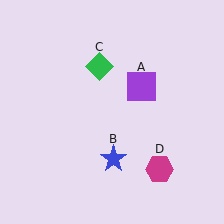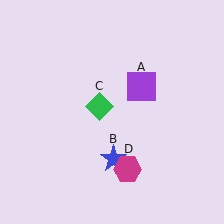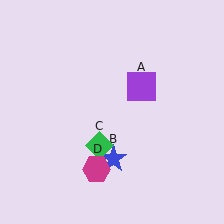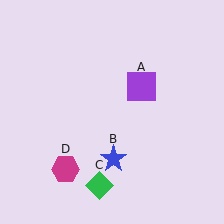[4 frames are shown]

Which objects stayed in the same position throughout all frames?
Purple square (object A) and blue star (object B) remained stationary.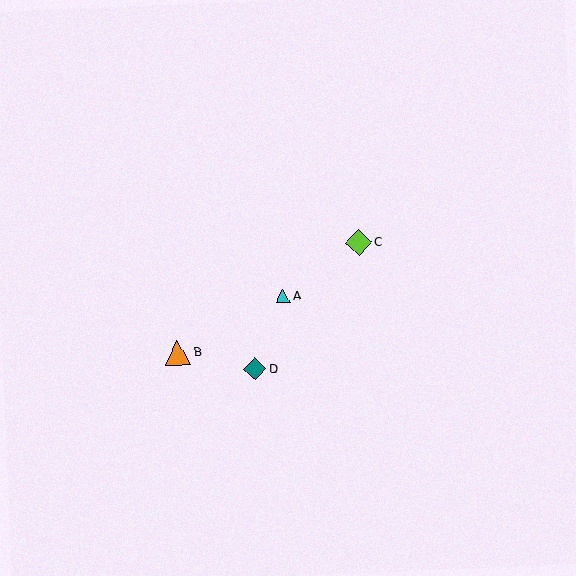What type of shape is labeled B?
Shape B is an orange triangle.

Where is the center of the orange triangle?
The center of the orange triangle is at (177, 352).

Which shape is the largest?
The lime diamond (labeled C) is the largest.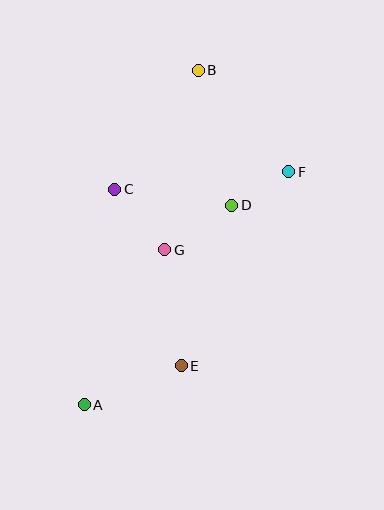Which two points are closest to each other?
Points D and F are closest to each other.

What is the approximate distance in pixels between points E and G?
The distance between E and G is approximately 117 pixels.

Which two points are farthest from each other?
Points A and B are farthest from each other.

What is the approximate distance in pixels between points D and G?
The distance between D and G is approximately 81 pixels.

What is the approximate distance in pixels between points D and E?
The distance between D and E is approximately 168 pixels.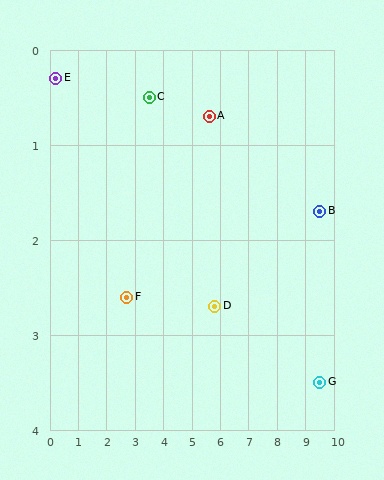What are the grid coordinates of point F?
Point F is at approximately (2.7, 2.6).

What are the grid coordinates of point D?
Point D is at approximately (5.8, 2.7).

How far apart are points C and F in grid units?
Points C and F are about 2.2 grid units apart.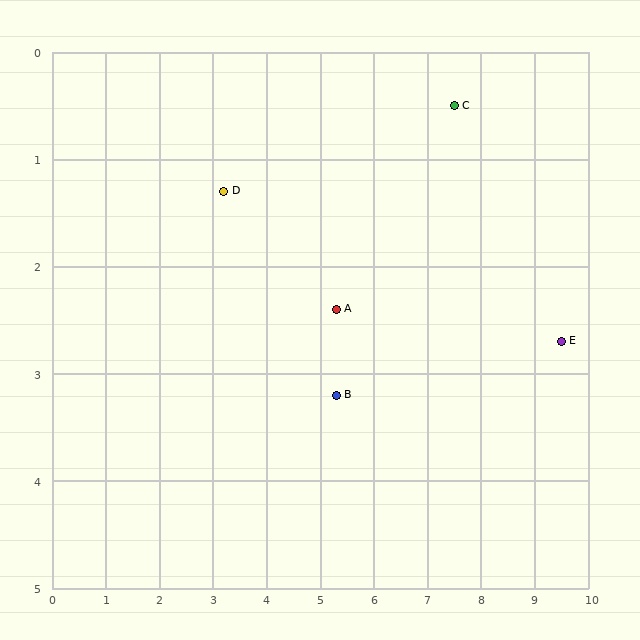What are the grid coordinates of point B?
Point B is at approximately (5.3, 3.2).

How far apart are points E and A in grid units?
Points E and A are about 4.2 grid units apart.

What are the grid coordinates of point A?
Point A is at approximately (5.3, 2.4).